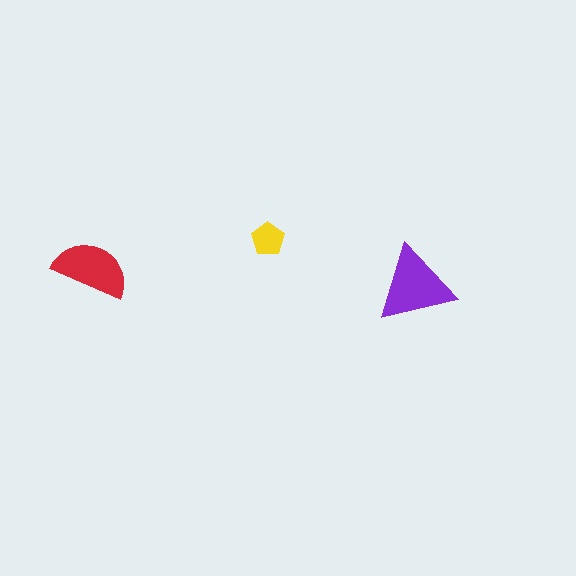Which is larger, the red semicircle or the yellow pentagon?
The red semicircle.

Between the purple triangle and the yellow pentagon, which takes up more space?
The purple triangle.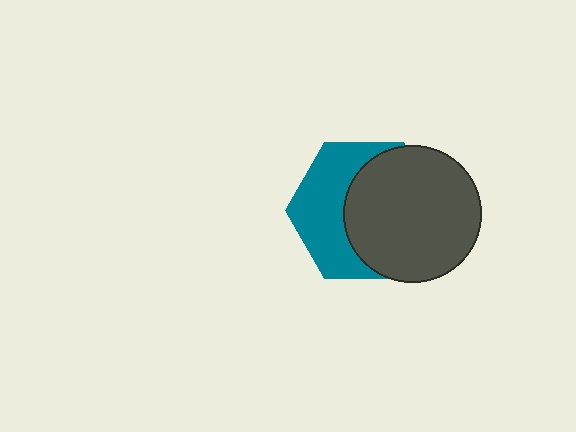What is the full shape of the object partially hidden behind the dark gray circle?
The partially hidden object is a teal hexagon.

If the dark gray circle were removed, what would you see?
You would see the complete teal hexagon.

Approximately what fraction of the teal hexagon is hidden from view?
Roughly 55% of the teal hexagon is hidden behind the dark gray circle.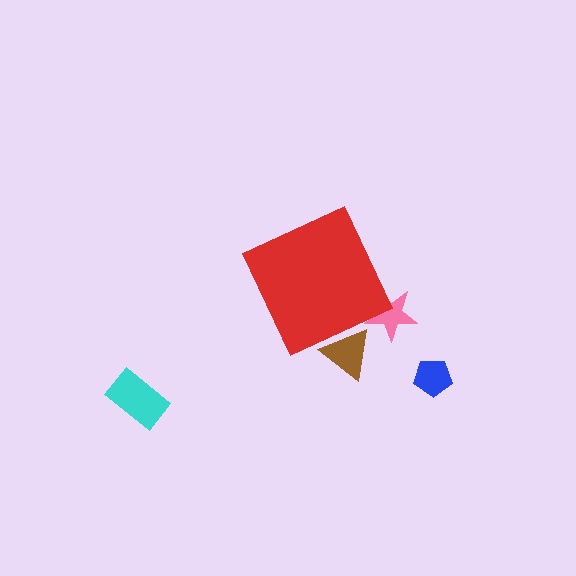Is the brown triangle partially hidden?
Yes, the brown triangle is partially hidden behind the red diamond.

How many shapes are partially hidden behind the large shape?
2 shapes are partially hidden.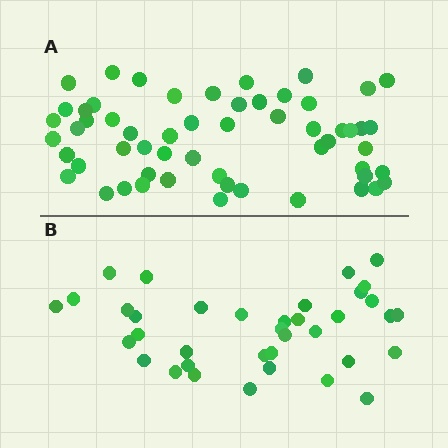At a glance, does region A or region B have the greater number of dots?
Region A (the top region) has more dots.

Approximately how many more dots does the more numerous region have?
Region A has approximately 20 more dots than region B.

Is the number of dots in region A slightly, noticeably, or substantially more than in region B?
Region A has substantially more. The ratio is roughly 1.5 to 1.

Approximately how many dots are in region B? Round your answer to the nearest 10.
About 40 dots. (The exact count is 37, which rounds to 40.)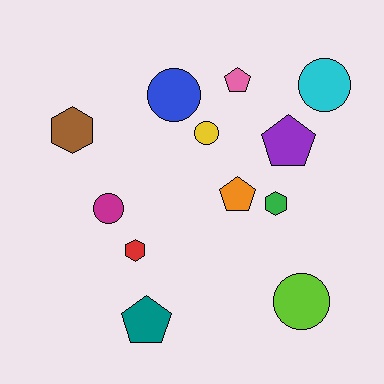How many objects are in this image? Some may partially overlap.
There are 12 objects.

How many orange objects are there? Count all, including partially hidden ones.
There is 1 orange object.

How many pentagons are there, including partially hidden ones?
There are 4 pentagons.